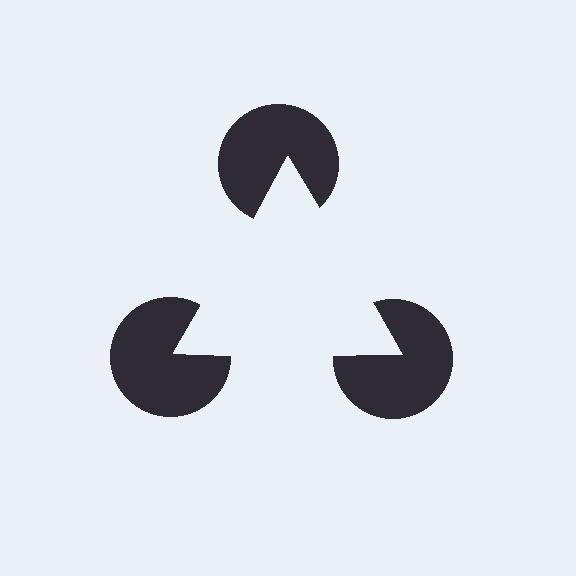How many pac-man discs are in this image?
There are 3 — one at each vertex of the illusory triangle.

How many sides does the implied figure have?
3 sides.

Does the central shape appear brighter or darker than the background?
It typically appears slightly brighter than the background, even though no actual brightness change is drawn.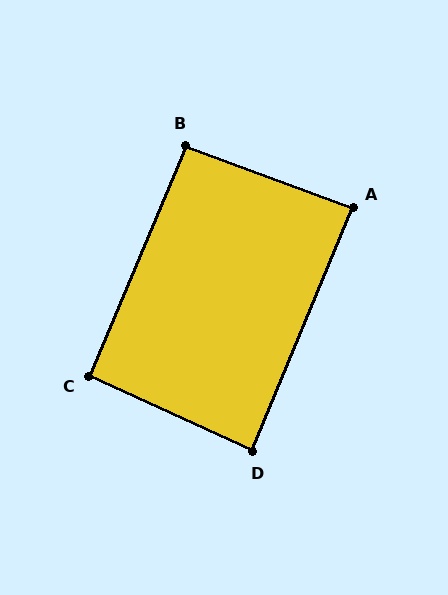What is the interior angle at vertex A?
Approximately 88 degrees (approximately right).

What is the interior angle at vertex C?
Approximately 92 degrees (approximately right).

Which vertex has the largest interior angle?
B, at approximately 92 degrees.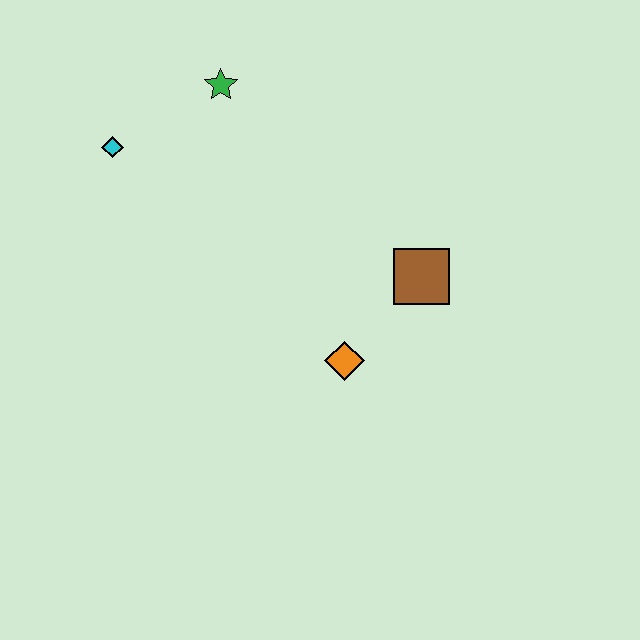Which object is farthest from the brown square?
The cyan diamond is farthest from the brown square.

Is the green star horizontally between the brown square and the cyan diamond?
Yes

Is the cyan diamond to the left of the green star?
Yes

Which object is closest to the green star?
The cyan diamond is closest to the green star.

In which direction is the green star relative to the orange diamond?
The green star is above the orange diamond.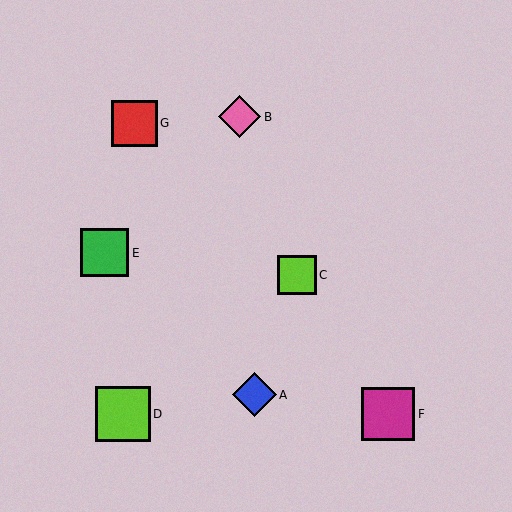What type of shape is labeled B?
Shape B is a pink diamond.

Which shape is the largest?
The lime square (labeled D) is the largest.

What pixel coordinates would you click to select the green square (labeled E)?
Click at (105, 253) to select the green square E.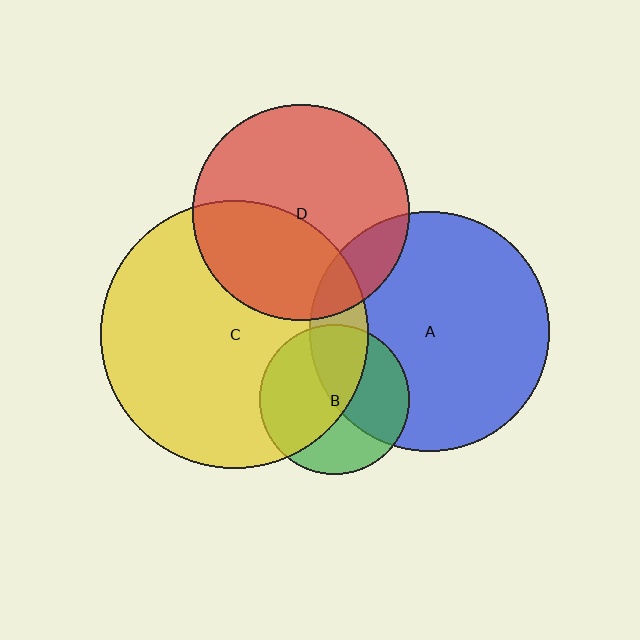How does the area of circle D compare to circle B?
Approximately 2.1 times.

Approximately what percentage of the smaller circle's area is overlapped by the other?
Approximately 40%.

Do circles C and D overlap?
Yes.